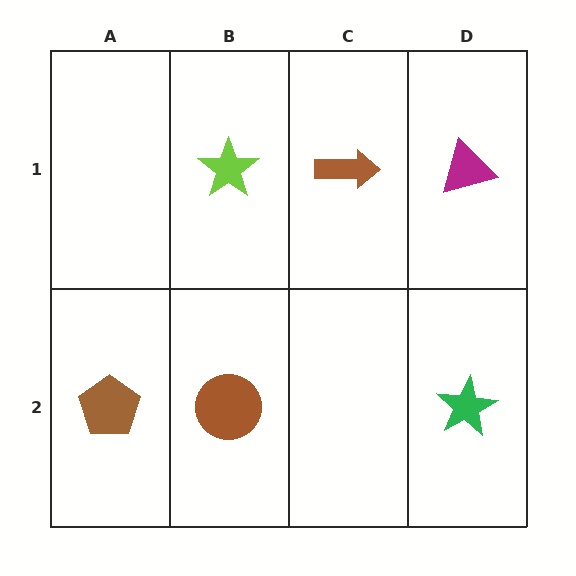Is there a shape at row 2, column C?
No, that cell is empty.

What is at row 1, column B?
A lime star.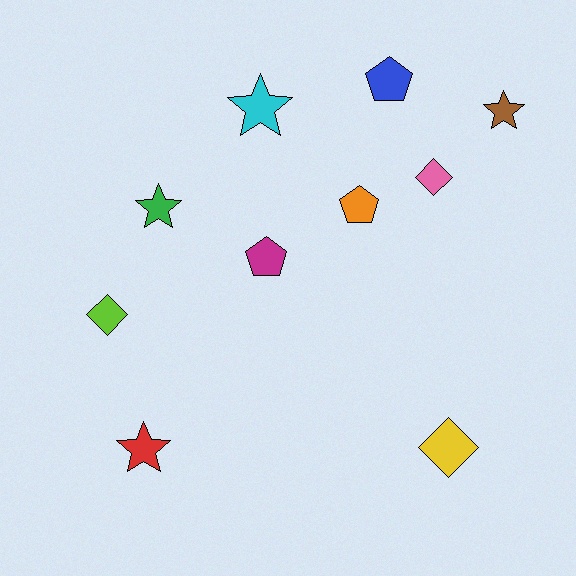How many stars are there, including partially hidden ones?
There are 4 stars.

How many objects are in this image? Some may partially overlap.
There are 10 objects.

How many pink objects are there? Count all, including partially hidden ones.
There is 1 pink object.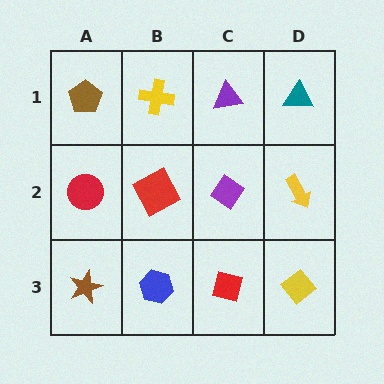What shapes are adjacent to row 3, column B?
A red square (row 2, column B), a brown star (row 3, column A), a red square (row 3, column C).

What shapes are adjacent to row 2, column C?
A purple triangle (row 1, column C), a red square (row 3, column C), a red square (row 2, column B), a yellow arrow (row 2, column D).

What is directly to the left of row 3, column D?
A red square.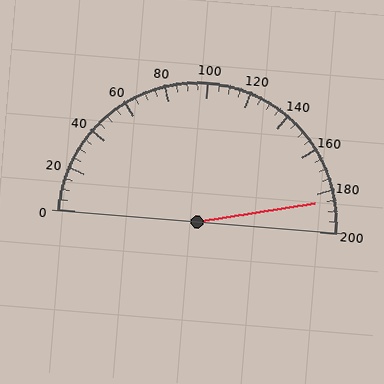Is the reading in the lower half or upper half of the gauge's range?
The reading is in the upper half of the range (0 to 200).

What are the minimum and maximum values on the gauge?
The gauge ranges from 0 to 200.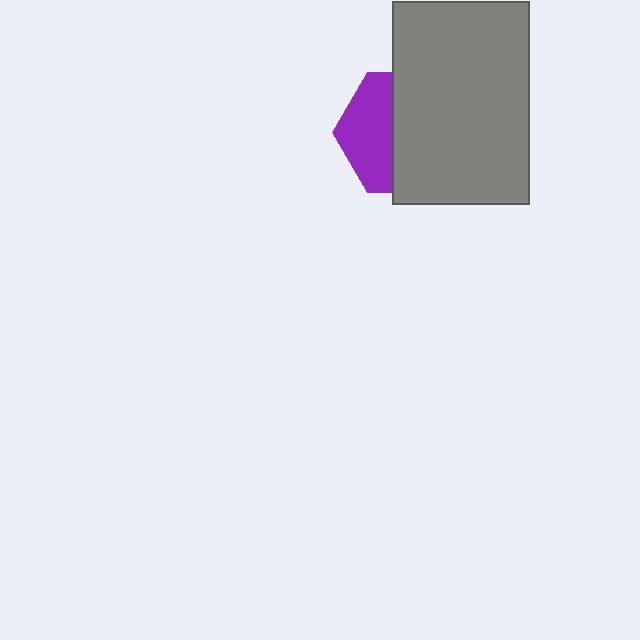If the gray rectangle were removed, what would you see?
You would see the complete purple hexagon.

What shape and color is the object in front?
The object in front is a gray rectangle.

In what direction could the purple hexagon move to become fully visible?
The purple hexagon could move left. That would shift it out from behind the gray rectangle entirely.